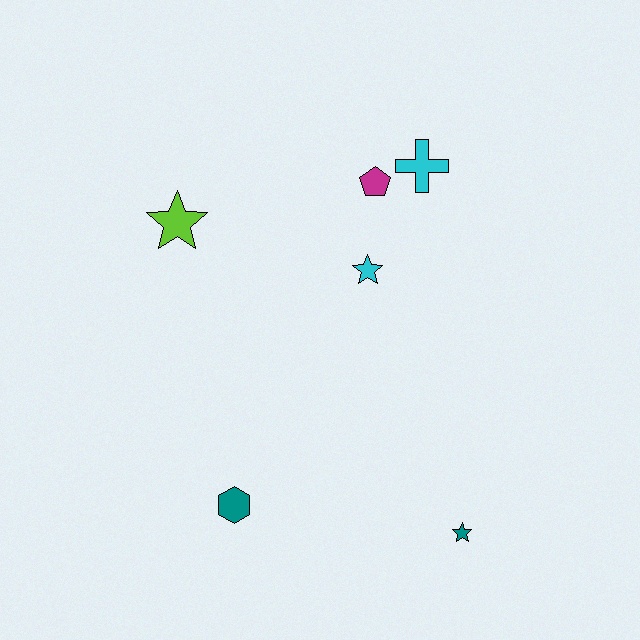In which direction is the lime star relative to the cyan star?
The lime star is to the left of the cyan star.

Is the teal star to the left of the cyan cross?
No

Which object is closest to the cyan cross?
The magenta pentagon is closest to the cyan cross.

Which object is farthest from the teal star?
The lime star is farthest from the teal star.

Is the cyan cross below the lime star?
No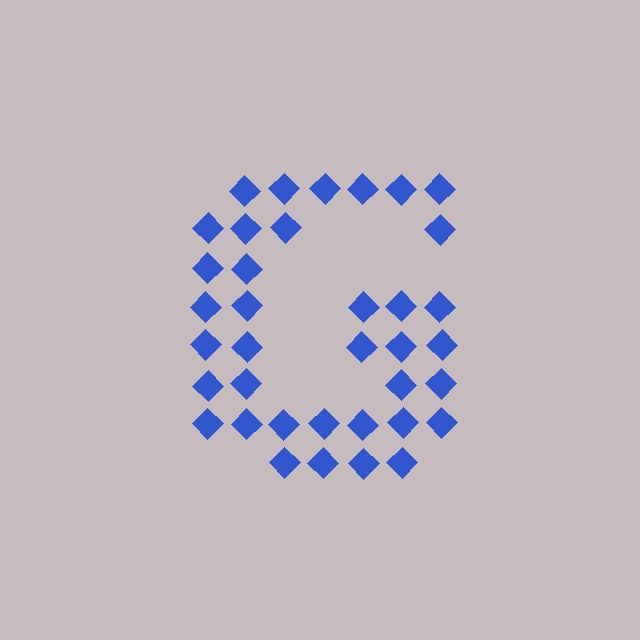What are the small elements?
The small elements are diamonds.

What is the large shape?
The large shape is the letter G.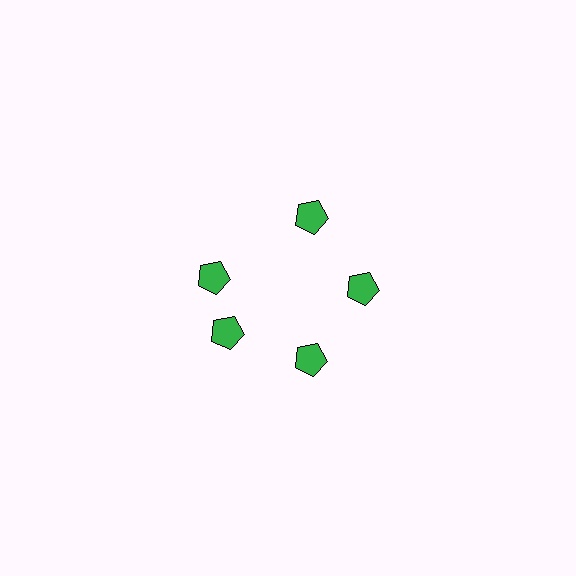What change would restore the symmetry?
The symmetry would be restored by rotating it back into even spacing with its neighbors so that all 5 pentagons sit at equal angles and equal distance from the center.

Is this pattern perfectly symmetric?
No. The 5 green pentagons are arranged in a ring, but one element near the 10 o'clock position is rotated out of alignment along the ring, breaking the 5-fold rotational symmetry.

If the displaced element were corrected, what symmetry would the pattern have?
It would have 5-fold rotational symmetry — the pattern would map onto itself every 72 degrees.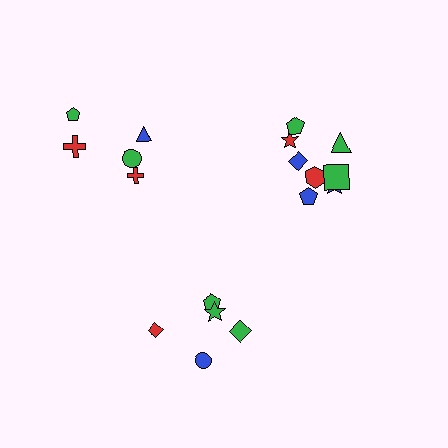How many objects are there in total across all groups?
There are 18 objects.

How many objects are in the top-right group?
There are 8 objects.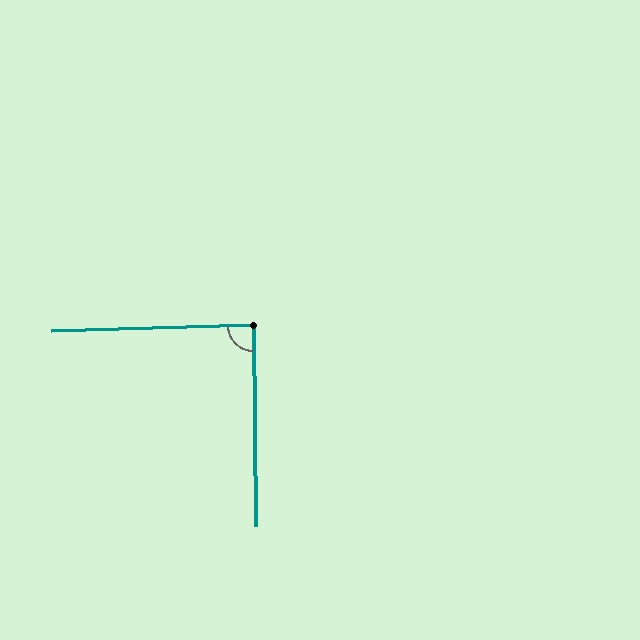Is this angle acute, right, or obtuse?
It is approximately a right angle.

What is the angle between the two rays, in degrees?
Approximately 89 degrees.